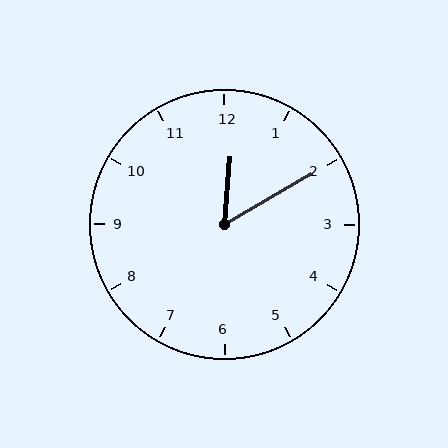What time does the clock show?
12:10.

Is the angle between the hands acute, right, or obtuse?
It is acute.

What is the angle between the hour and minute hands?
Approximately 55 degrees.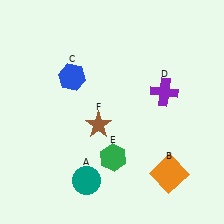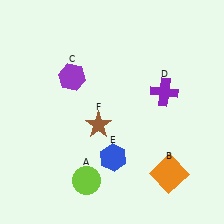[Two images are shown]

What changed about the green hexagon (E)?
In Image 1, E is green. In Image 2, it changed to blue.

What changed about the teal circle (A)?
In Image 1, A is teal. In Image 2, it changed to lime.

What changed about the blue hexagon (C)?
In Image 1, C is blue. In Image 2, it changed to purple.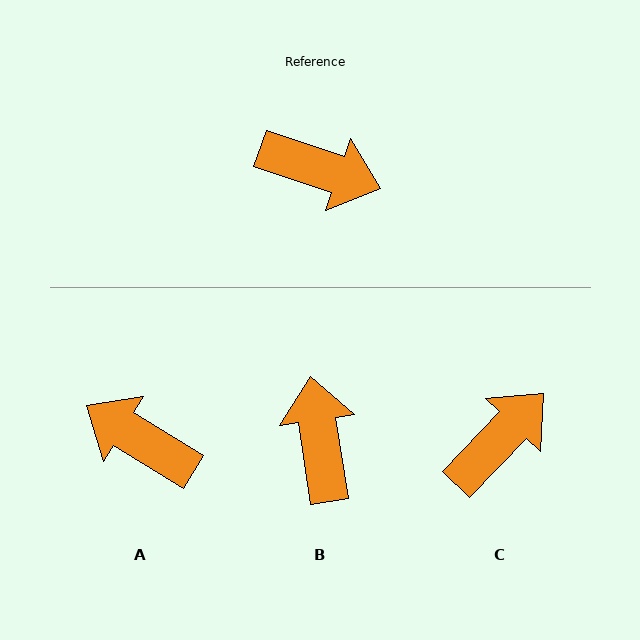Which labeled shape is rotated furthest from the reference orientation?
A, about 167 degrees away.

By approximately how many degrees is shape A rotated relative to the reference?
Approximately 167 degrees counter-clockwise.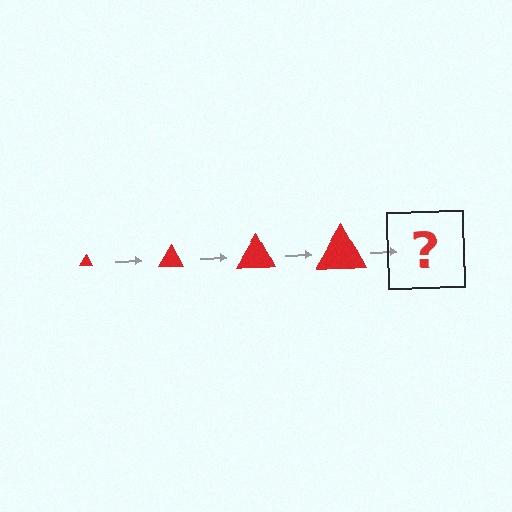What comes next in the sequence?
The next element should be a red triangle, larger than the previous one.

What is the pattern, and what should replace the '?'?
The pattern is that the triangle gets progressively larger each step. The '?' should be a red triangle, larger than the previous one.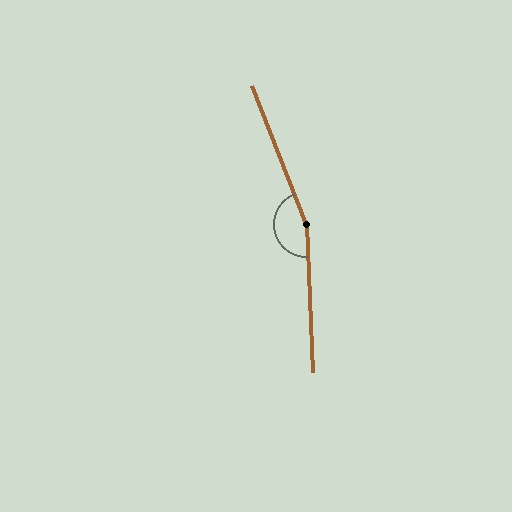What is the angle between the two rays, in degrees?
Approximately 161 degrees.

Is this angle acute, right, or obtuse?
It is obtuse.